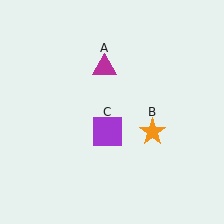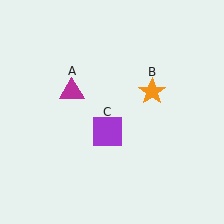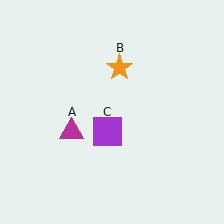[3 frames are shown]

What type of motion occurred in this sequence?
The magenta triangle (object A), orange star (object B) rotated counterclockwise around the center of the scene.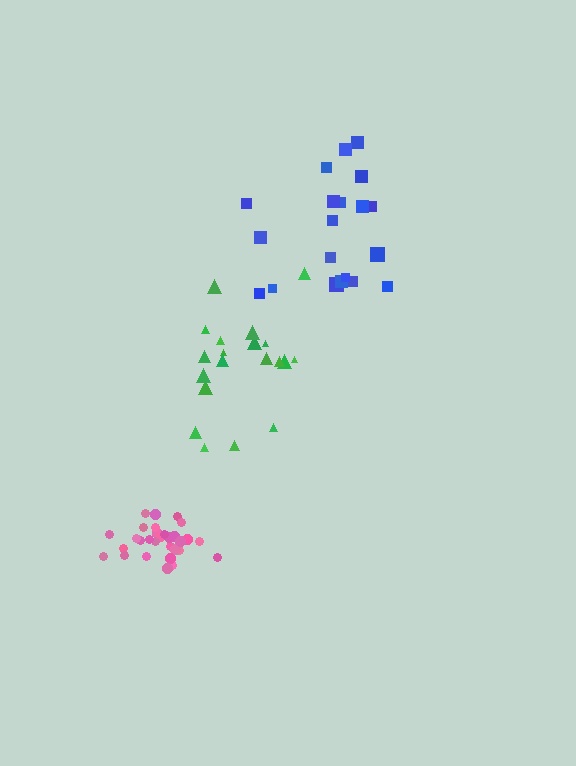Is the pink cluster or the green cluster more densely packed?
Pink.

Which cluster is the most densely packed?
Pink.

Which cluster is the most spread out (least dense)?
Blue.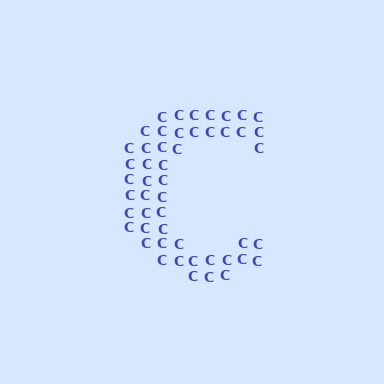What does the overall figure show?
The overall figure shows the letter C.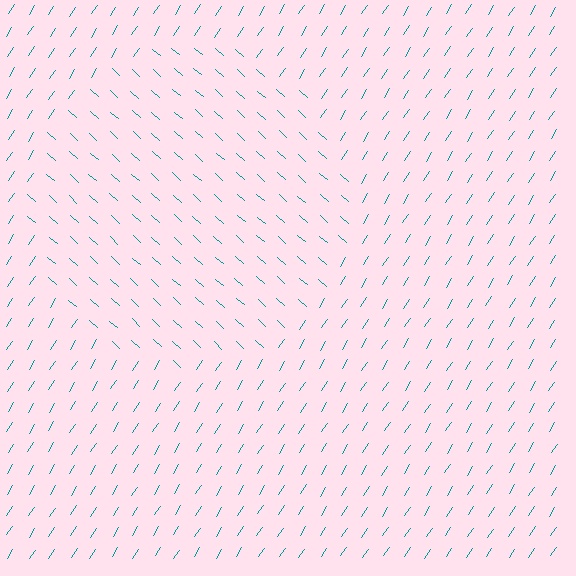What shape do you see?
I see a circle.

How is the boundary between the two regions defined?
The boundary is defined purely by a change in line orientation (approximately 81 degrees difference). All lines are the same color and thickness.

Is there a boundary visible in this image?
Yes, there is a texture boundary formed by a change in line orientation.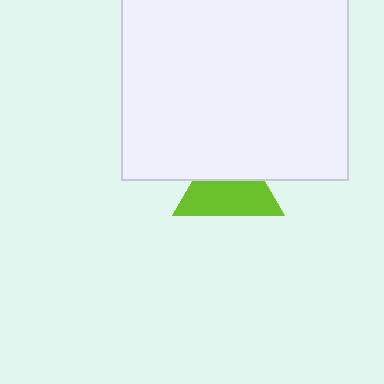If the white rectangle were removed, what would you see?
You would see the complete lime triangle.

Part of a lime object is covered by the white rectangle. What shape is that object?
It is a triangle.